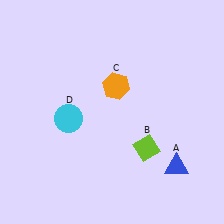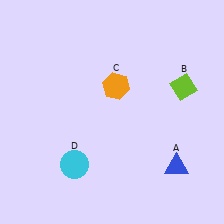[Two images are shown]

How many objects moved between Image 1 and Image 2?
2 objects moved between the two images.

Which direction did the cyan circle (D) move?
The cyan circle (D) moved down.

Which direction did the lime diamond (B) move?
The lime diamond (B) moved up.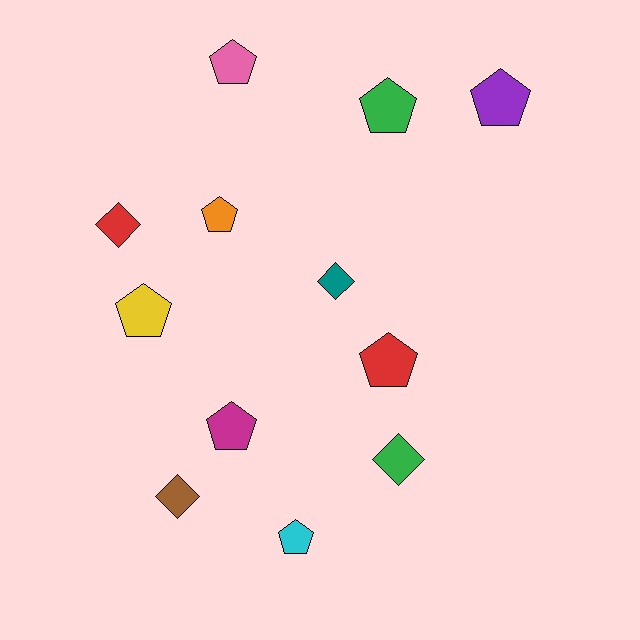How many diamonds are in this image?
There are 4 diamonds.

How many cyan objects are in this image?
There is 1 cyan object.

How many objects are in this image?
There are 12 objects.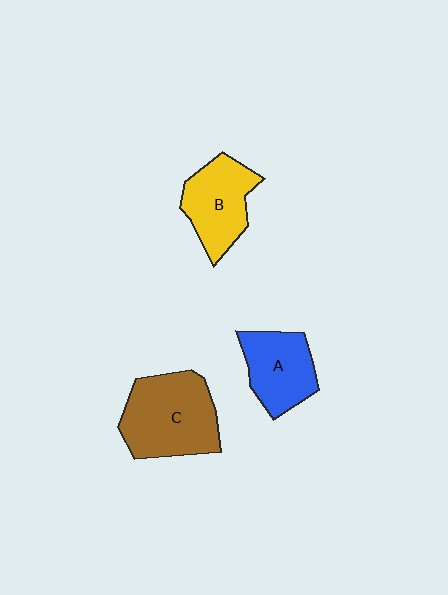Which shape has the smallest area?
Shape A (blue).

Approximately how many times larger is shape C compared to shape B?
Approximately 1.4 times.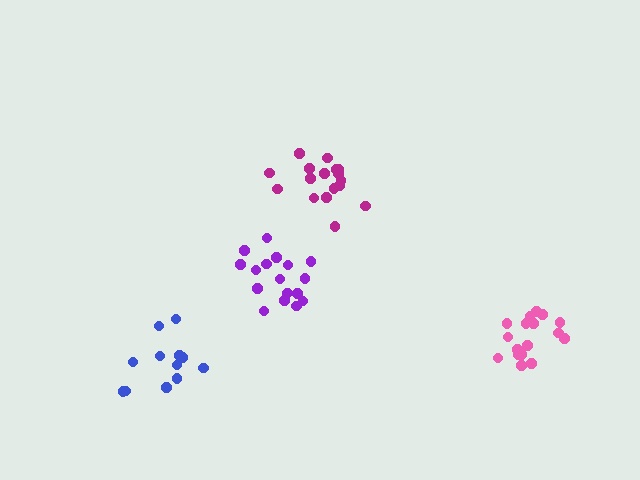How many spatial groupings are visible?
There are 4 spatial groupings.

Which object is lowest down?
The blue cluster is bottommost.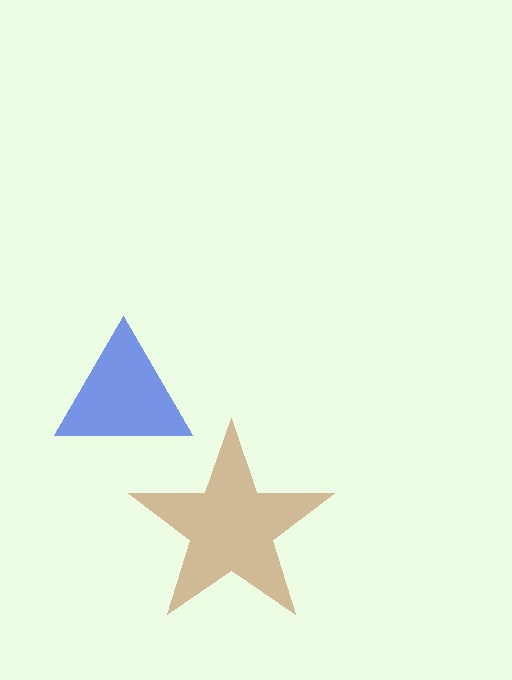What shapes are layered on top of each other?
The layered shapes are: a blue triangle, a brown star.